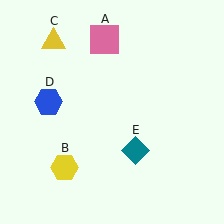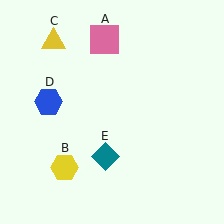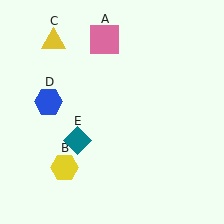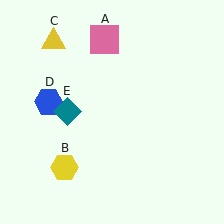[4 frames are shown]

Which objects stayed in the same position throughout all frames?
Pink square (object A) and yellow hexagon (object B) and yellow triangle (object C) and blue hexagon (object D) remained stationary.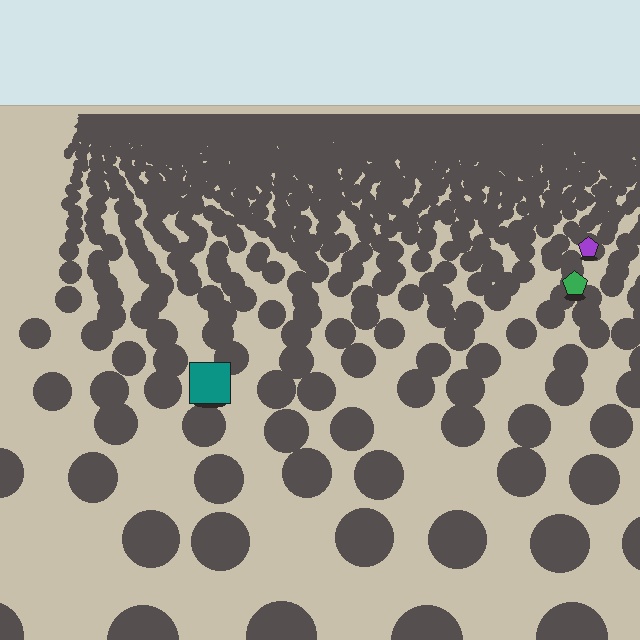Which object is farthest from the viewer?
The purple pentagon is farthest from the viewer. It appears smaller and the ground texture around it is denser.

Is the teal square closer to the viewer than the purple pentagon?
Yes. The teal square is closer — you can tell from the texture gradient: the ground texture is coarser near it.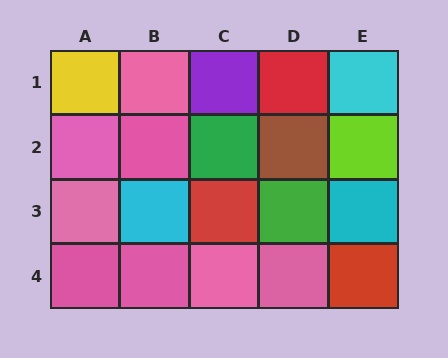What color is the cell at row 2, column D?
Brown.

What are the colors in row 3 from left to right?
Pink, cyan, red, green, cyan.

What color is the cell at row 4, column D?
Pink.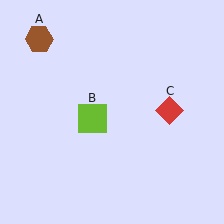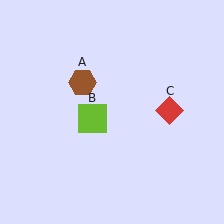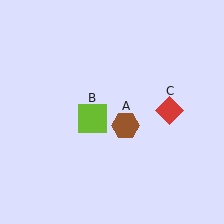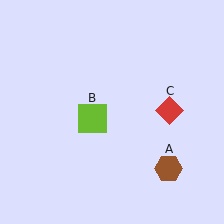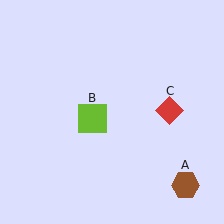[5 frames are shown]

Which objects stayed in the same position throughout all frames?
Lime square (object B) and red diamond (object C) remained stationary.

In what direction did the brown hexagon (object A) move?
The brown hexagon (object A) moved down and to the right.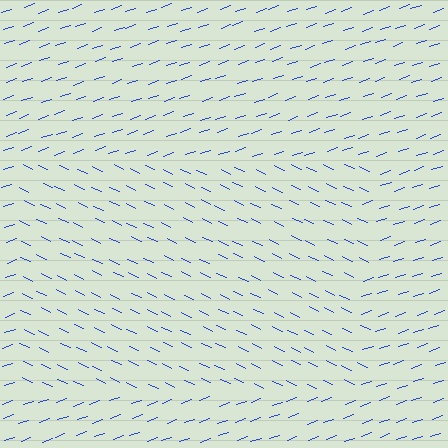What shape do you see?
I see a rectangle.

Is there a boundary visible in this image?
Yes, there is a texture boundary formed by a change in line orientation.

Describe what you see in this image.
The image is filled with small blue line segments. A rectangle region in the image has lines oriented differently from the surrounding lines, creating a visible texture boundary.